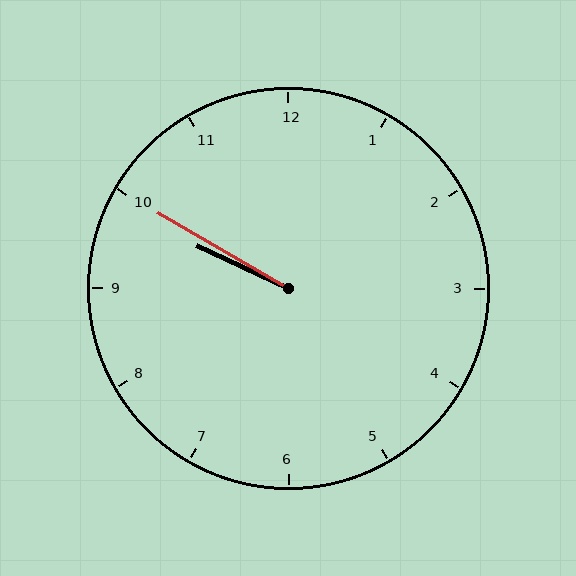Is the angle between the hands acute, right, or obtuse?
It is acute.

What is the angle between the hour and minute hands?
Approximately 5 degrees.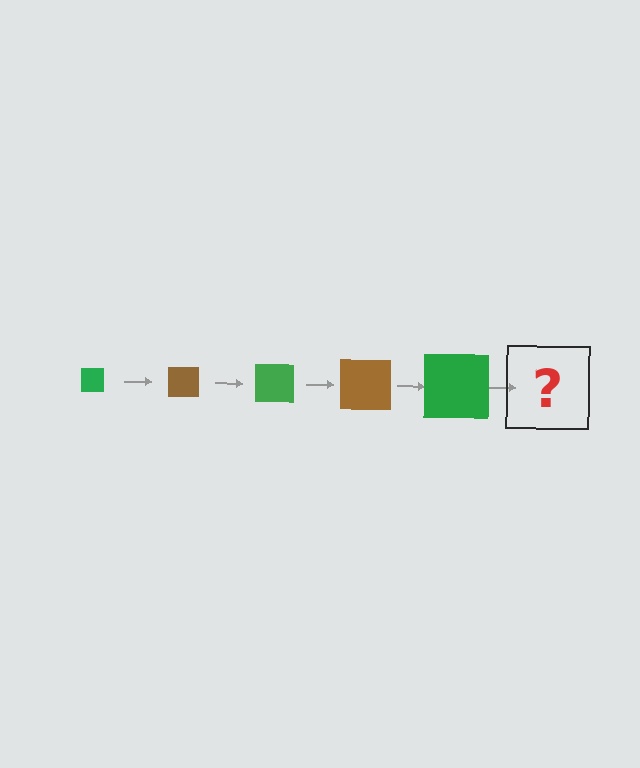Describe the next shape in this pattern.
It should be a brown square, larger than the previous one.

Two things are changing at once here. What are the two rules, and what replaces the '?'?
The two rules are that the square grows larger each step and the color cycles through green and brown. The '?' should be a brown square, larger than the previous one.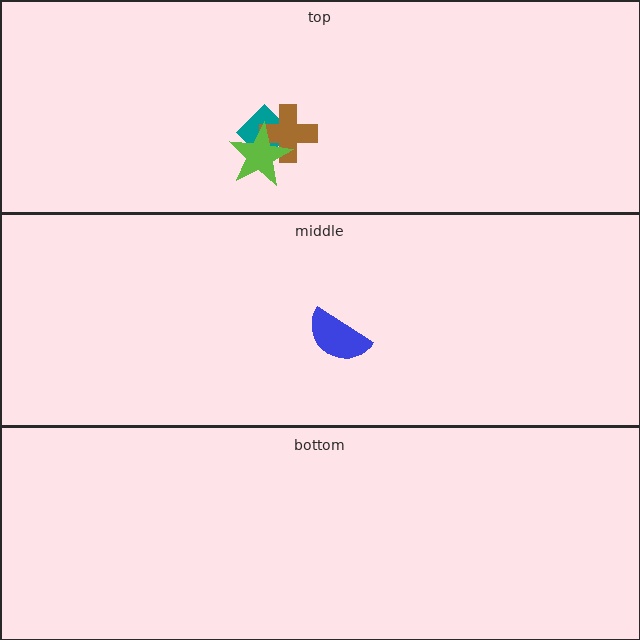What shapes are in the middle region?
The blue semicircle.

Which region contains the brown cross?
The top region.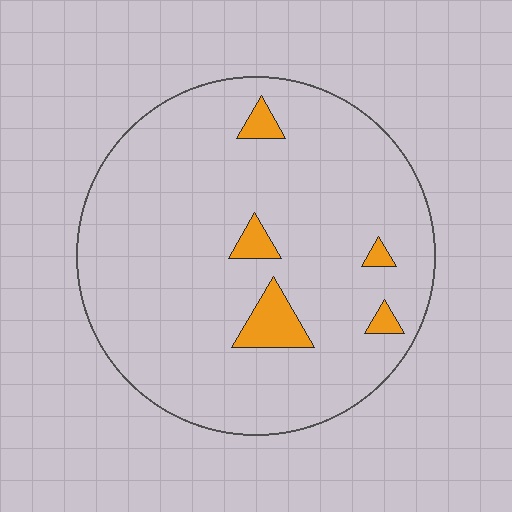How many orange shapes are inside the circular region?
5.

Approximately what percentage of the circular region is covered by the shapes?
Approximately 5%.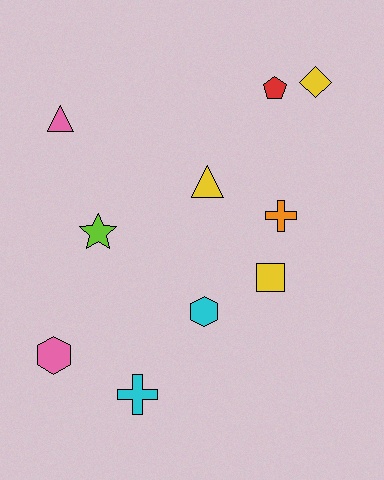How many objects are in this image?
There are 10 objects.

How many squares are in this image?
There is 1 square.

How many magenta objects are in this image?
There are no magenta objects.